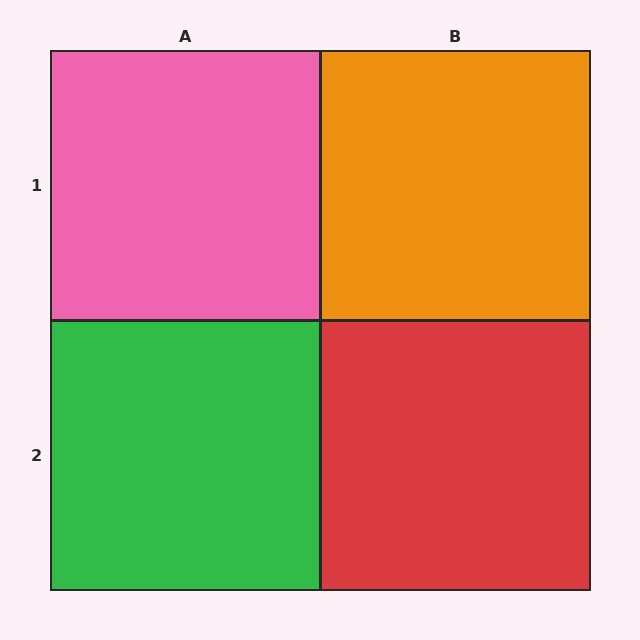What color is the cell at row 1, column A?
Pink.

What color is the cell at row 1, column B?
Orange.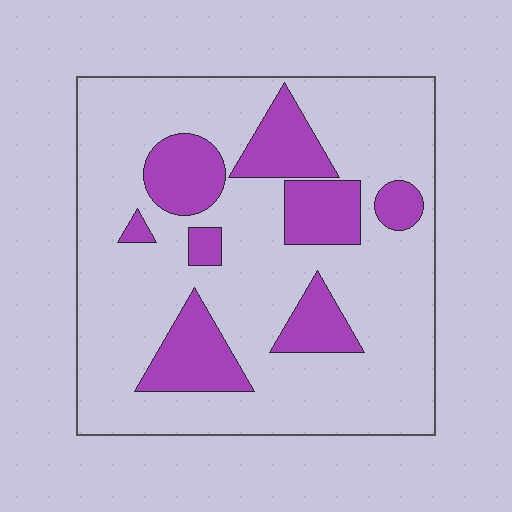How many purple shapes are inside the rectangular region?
8.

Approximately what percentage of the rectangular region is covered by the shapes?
Approximately 25%.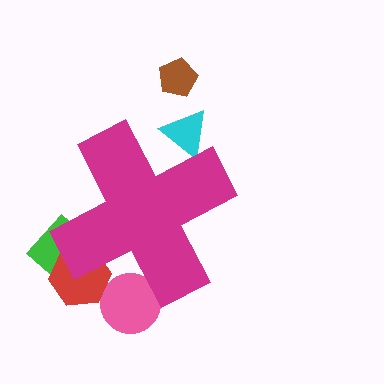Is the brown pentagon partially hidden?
No, the brown pentagon is fully visible.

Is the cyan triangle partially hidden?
Yes, the cyan triangle is partially hidden behind the magenta cross.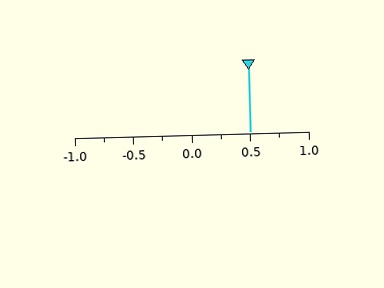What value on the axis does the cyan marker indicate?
The marker indicates approximately 0.5.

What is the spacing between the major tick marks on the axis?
The major ticks are spaced 0.5 apart.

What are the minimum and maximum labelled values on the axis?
The axis runs from -1.0 to 1.0.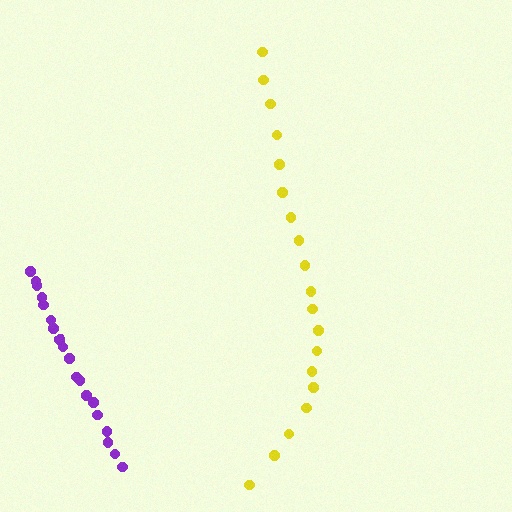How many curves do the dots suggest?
There are 2 distinct paths.